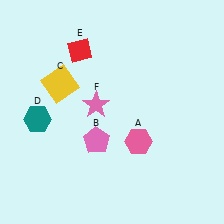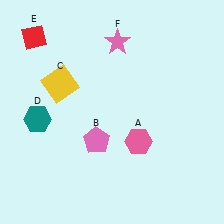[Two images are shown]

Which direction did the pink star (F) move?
The pink star (F) moved up.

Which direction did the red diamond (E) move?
The red diamond (E) moved left.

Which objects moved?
The objects that moved are: the red diamond (E), the pink star (F).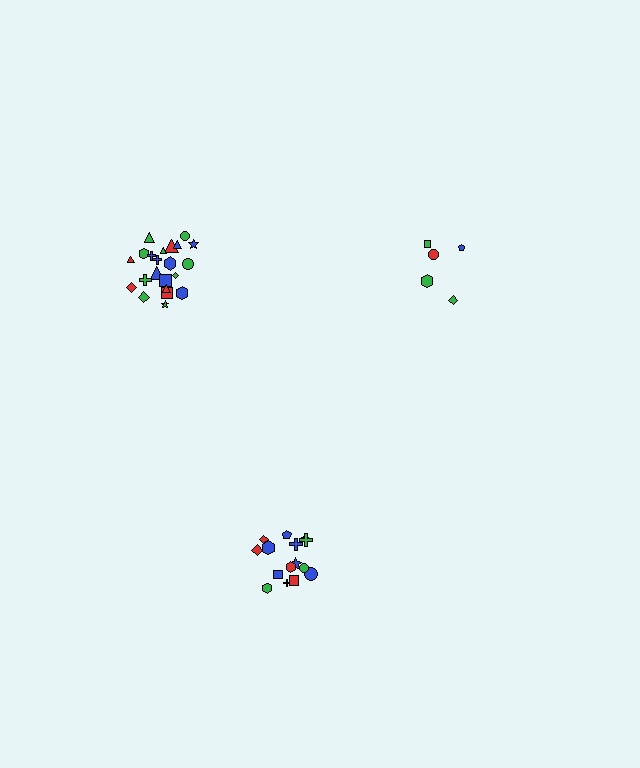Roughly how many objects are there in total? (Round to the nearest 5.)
Roughly 40 objects in total.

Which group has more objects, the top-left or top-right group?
The top-left group.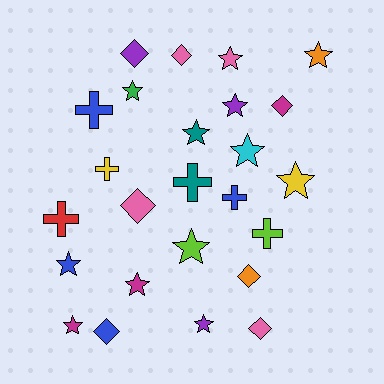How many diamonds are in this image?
There are 7 diamonds.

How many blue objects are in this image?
There are 4 blue objects.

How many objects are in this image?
There are 25 objects.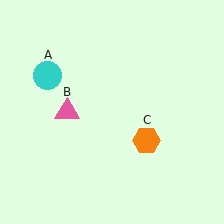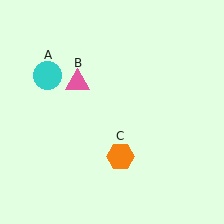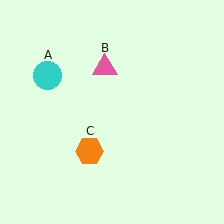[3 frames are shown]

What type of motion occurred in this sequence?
The pink triangle (object B), orange hexagon (object C) rotated clockwise around the center of the scene.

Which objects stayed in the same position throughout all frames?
Cyan circle (object A) remained stationary.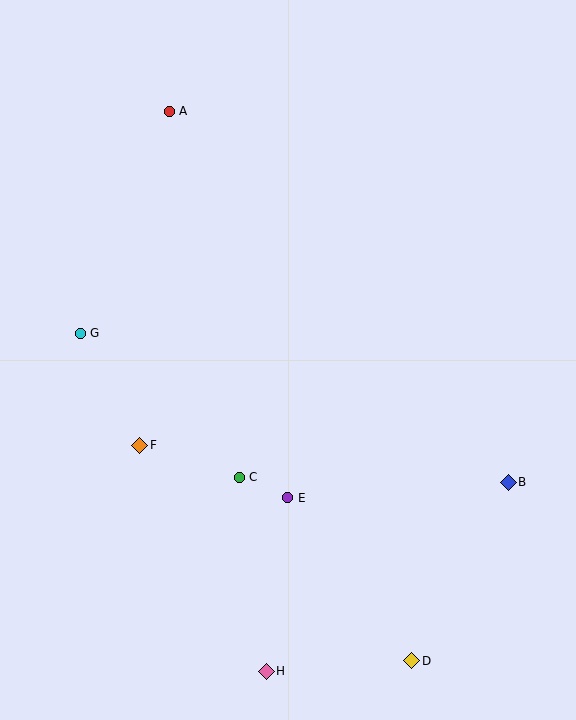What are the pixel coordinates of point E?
Point E is at (288, 498).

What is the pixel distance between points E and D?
The distance between E and D is 204 pixels.